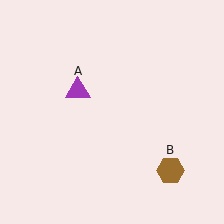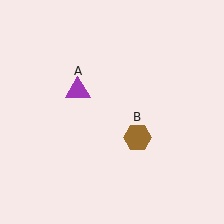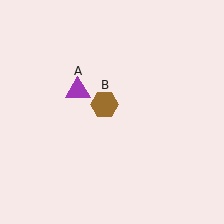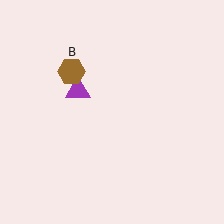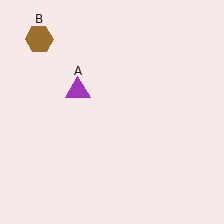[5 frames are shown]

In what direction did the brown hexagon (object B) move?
The brown hexagon (object B) moved up and to the left.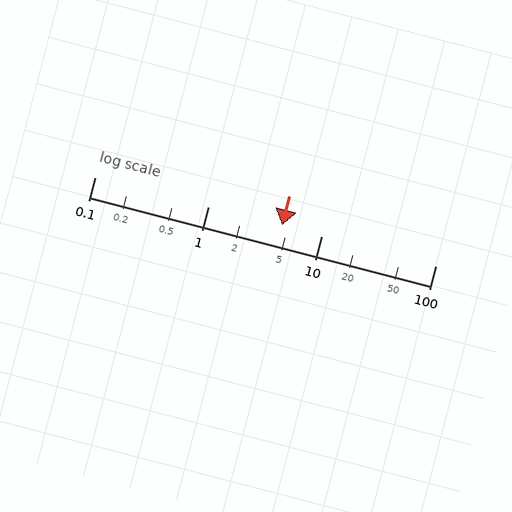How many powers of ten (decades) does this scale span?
The scale spans 3 decades, from 0.1 to 100.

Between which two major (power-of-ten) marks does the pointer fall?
The pointer is between 1 and 10.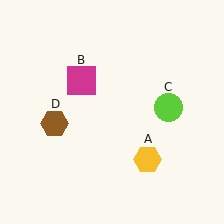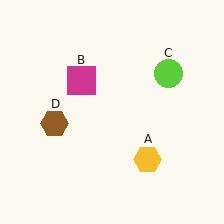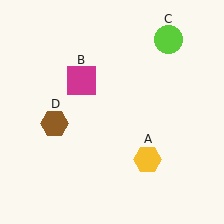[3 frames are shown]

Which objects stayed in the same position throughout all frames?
Yellow hexagon (object A) and magenta square (object B) and brown hexagon (object D) remained stationary.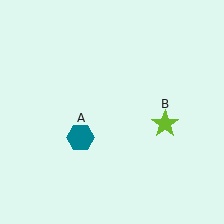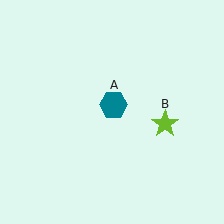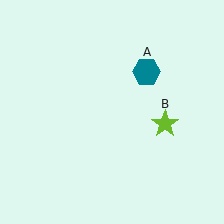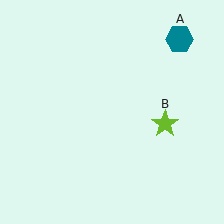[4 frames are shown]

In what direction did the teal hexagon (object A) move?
The teal hexagon (object A) moved up and to the right.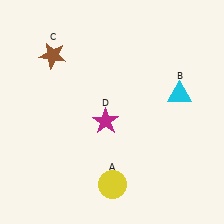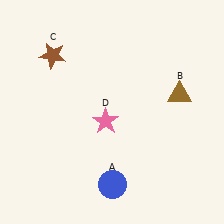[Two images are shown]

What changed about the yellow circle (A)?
In Image 1, A is yellow. In Image 2, it changed to blue.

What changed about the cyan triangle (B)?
In Image 1, B is cyan. In Image 2, it changed to brown.